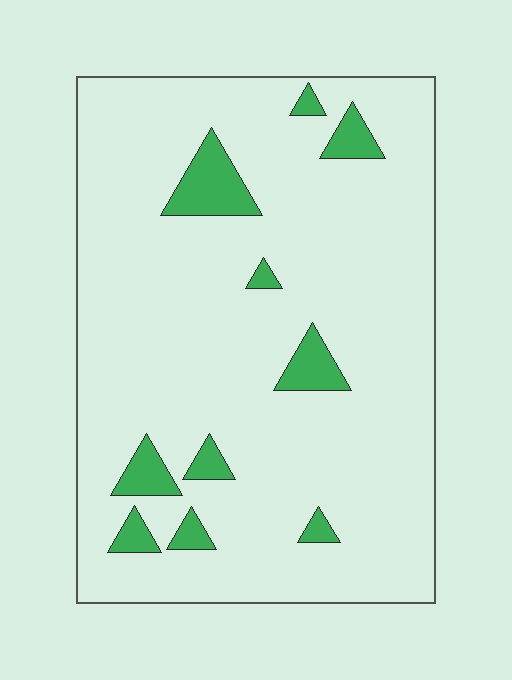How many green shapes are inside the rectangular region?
10.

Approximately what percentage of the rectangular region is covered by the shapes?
Approximately 10%.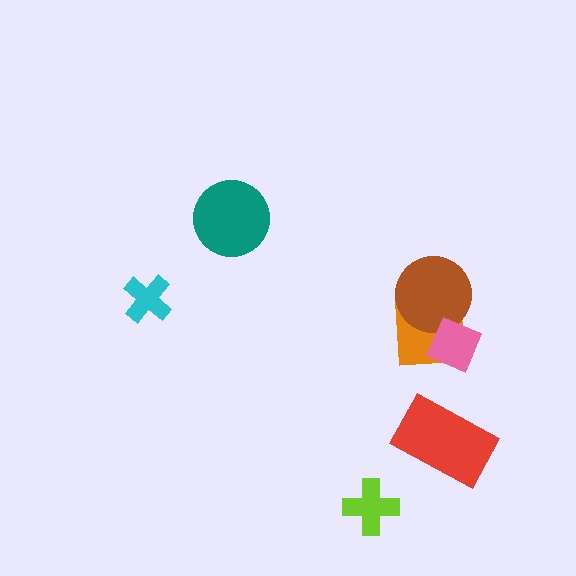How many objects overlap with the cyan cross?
0 objects overlap with the cyan cross.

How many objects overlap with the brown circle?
2 objects overlap with the brown circle.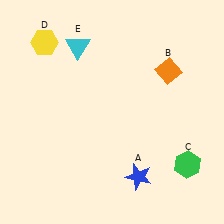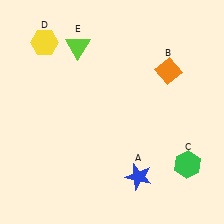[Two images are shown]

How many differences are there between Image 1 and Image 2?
There is 1 difference between the two images.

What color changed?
The triangle (E) changed from cyan in Image 1 to lime in Image 2.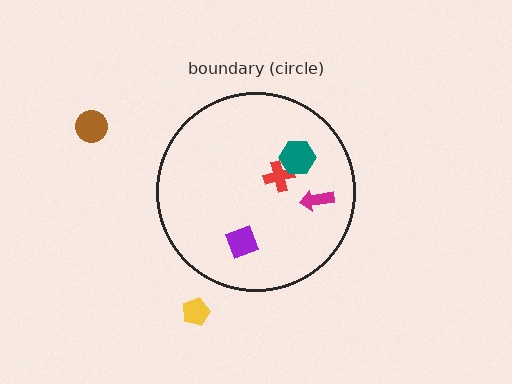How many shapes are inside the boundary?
4 inside, 2 outside.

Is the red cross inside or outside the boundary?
Inside.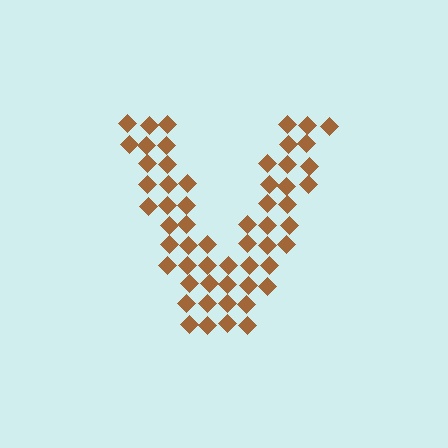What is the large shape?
The large shape is the letter V.